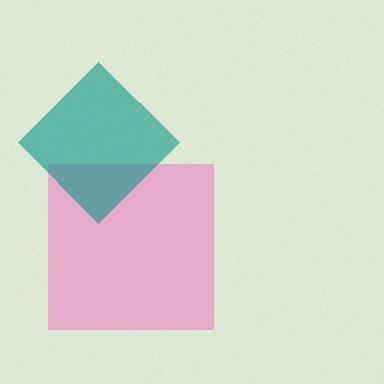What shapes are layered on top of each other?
The layered shapes are: a pink square, a teal diamond.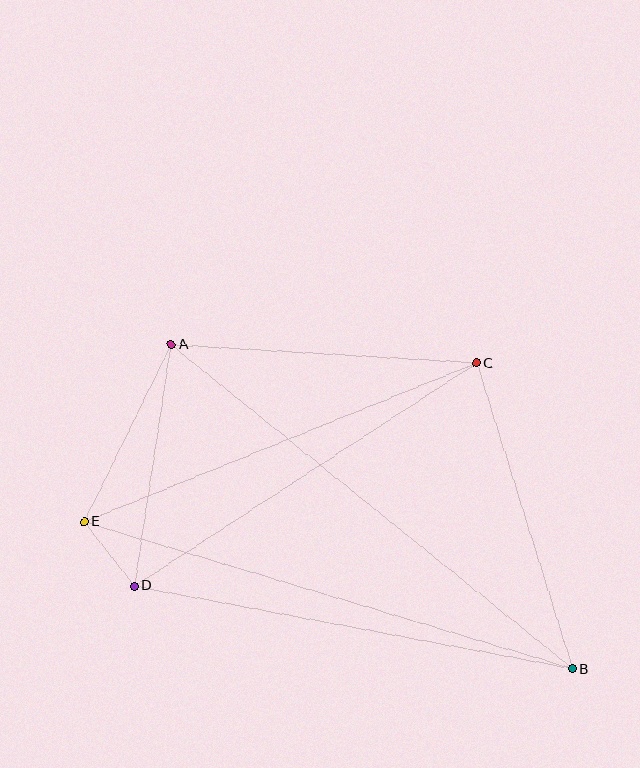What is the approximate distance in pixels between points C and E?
The distance between C and E is approximately 424 pixels.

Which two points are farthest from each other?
Points A and B are farthest from each other.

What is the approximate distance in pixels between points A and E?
The distance between A and E is approximately 197 pixels.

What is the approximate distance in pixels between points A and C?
The distance between A and C is approximately 306 pixels.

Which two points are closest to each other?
Points D and E are closest to each other.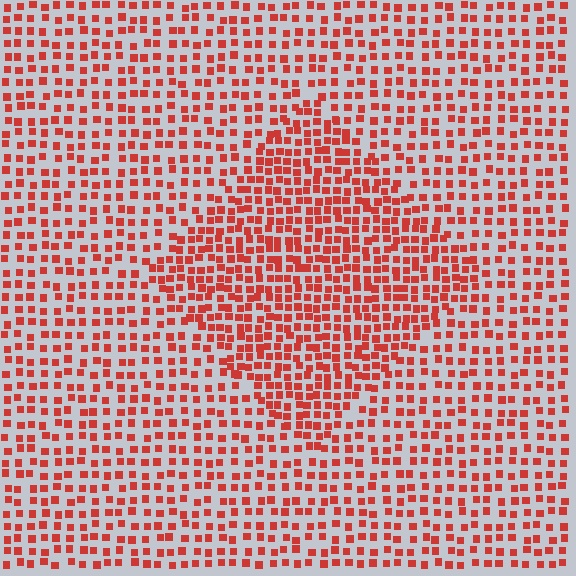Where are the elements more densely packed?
The elements are more densely packed inside the diamond boundary.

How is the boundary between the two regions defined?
The boundary is defined by a change in element density (approximately 1.7x ratio). All elements are the same color, size, and shape.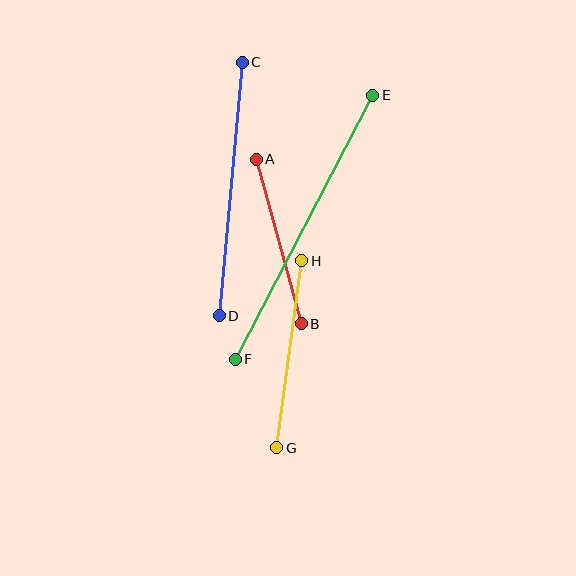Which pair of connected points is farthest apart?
Points E and F are farthest apart.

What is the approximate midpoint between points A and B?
The midpoint is at approximately (279, 242) pixels.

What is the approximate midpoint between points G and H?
The midpoint is at approximately (289, 354) pixels.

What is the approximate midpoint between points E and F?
The midpoint is at approximately (304, 227) pixels.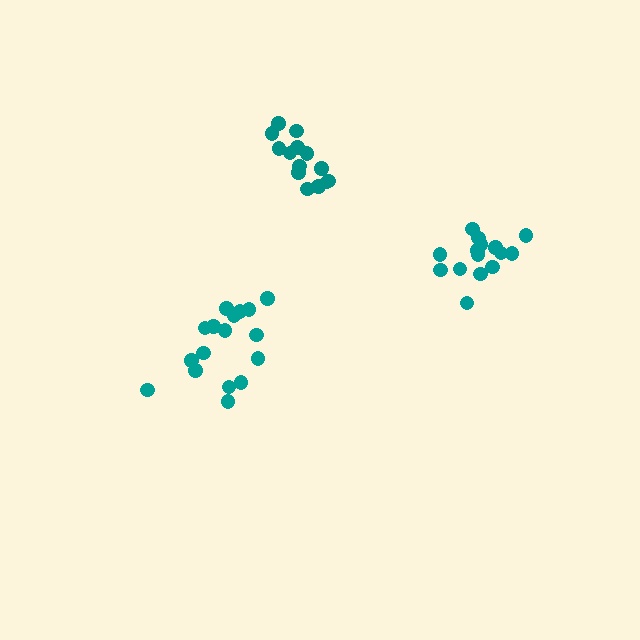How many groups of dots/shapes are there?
There are 3 groups.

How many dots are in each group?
Group 1: 17 dots, Group 2: 15 dots, Group 3: 14 dots (46 total).